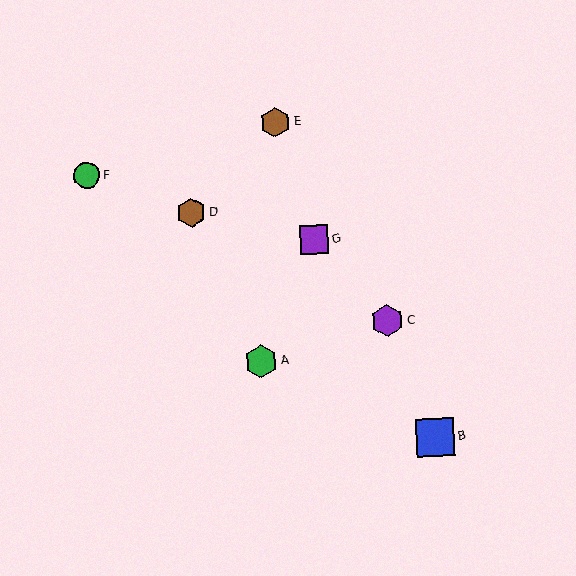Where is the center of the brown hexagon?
The center of the brown hexagon is at (275, 122).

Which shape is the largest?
The blue square (labeled B) is the largest.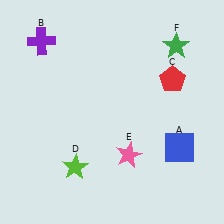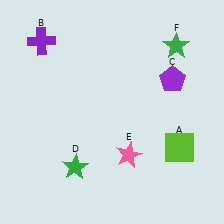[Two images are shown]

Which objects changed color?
A changed from blue to lime. C changed from red to purple. D changed from lime to green.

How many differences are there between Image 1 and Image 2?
There are 3 differences between the two images.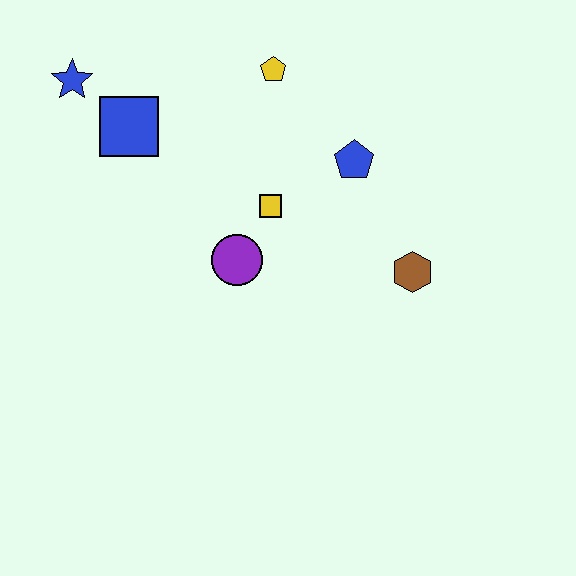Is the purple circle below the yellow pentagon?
Yes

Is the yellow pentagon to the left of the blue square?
No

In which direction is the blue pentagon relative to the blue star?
The blue pentagon is to the right of the blue star.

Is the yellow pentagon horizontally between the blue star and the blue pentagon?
Yes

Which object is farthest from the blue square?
The brown hexagon is farthest from the blue square.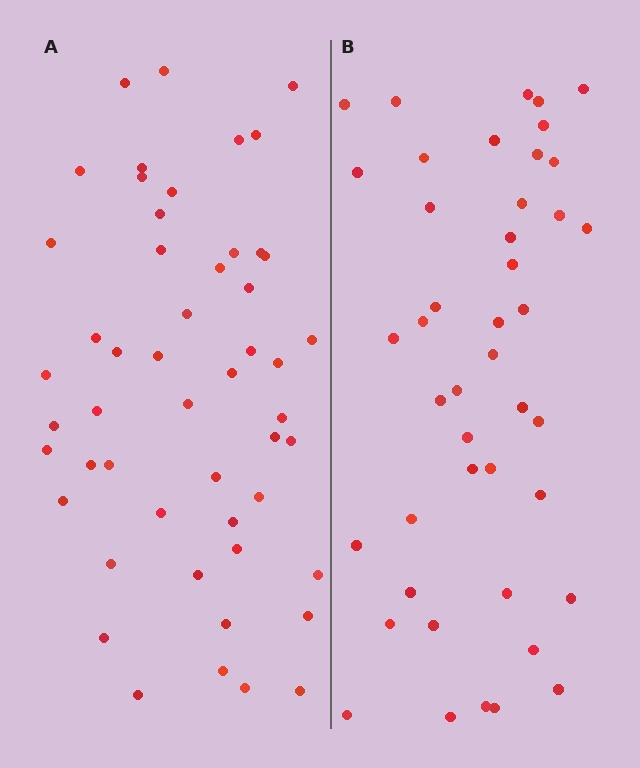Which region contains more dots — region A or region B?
Region A (the left region) has more dots.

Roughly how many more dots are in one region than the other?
Region A has roughly 8 or so more dots than region B.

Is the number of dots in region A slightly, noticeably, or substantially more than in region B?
Region A has only slightly more — the two regions are fairly close. The ratio is roughly 1.2 to 1.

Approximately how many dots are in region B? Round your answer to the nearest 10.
About 40 dots. (The exact count is 44, which rounds to 40.)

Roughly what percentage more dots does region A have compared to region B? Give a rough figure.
About 15% more.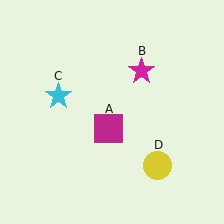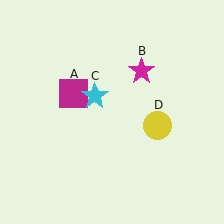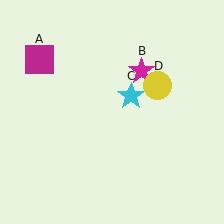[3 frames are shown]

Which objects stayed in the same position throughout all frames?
Magenta star (object B) remained stationary.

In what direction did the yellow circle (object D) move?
The yellow circle (object D) moved up.